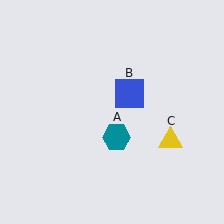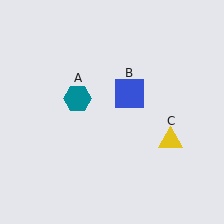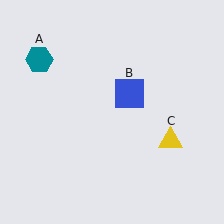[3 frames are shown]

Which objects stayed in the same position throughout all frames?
Blue square (object B) and yellow triangle (object C) remained stationary.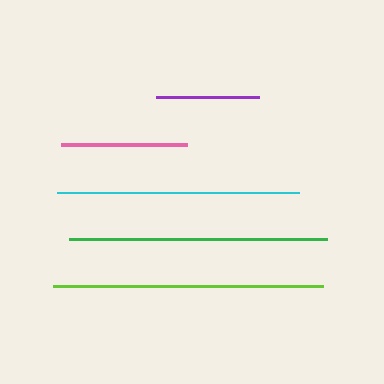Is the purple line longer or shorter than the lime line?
The lime line is longer than the purple line.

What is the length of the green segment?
The green segment is approximately 258 pixels long.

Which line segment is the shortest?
The purple line is the shortest at approximately 103 pixels.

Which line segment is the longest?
The lime line is the longest at approximately 270 pixels.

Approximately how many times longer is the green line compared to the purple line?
The green line is approximately 2.5 times the length of the purple line.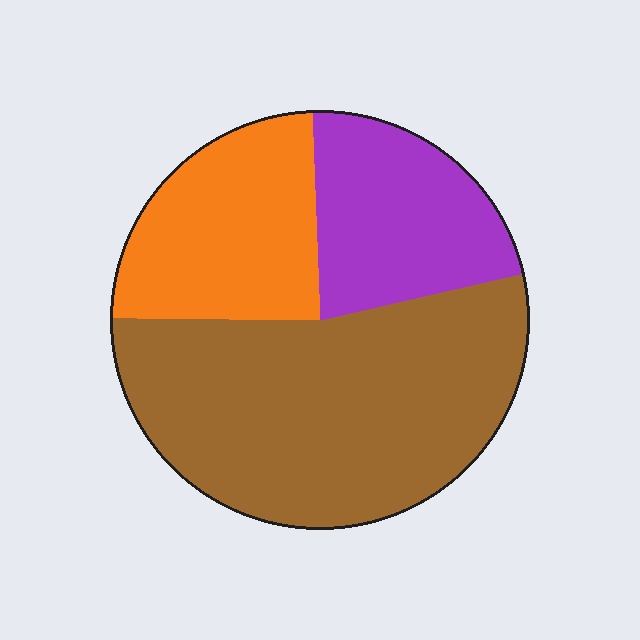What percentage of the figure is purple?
Purple takes up between a sixth and a third of the figure.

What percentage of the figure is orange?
Orange covers 24% of the figure.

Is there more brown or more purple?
Brown.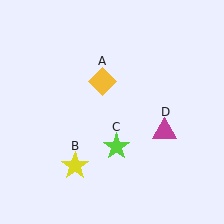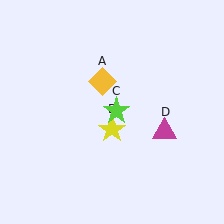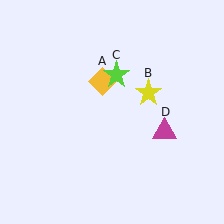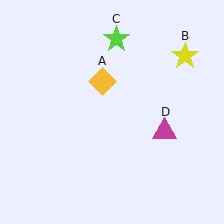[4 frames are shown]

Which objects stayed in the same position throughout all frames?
Yellow diamond (object A) and magenta triangle (object D) remained stationary.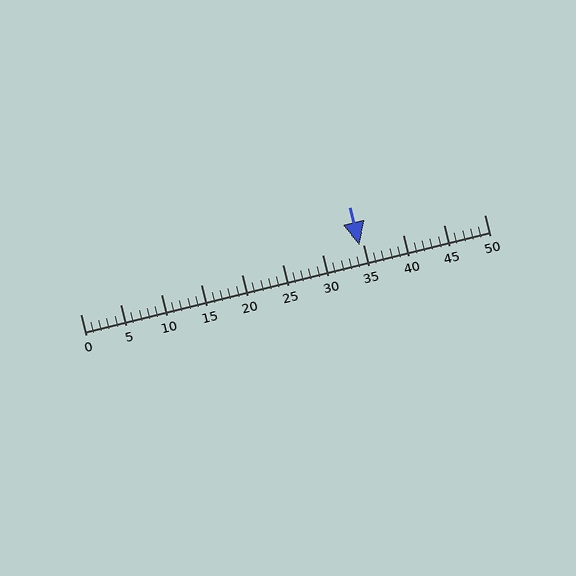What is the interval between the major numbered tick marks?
The major tick marks are spaced 5 units apart.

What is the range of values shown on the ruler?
The ruler shows values from 0 to 50.